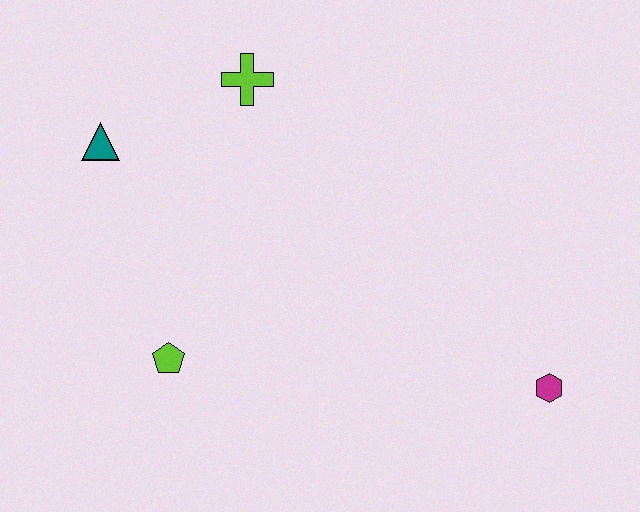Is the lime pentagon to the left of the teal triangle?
No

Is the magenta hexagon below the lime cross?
Yes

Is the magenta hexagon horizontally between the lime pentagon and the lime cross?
No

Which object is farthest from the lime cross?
The magenta hexagon is farthest from the lime cross.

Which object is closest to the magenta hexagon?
The lime pentagon is closest to the magenta hexagon.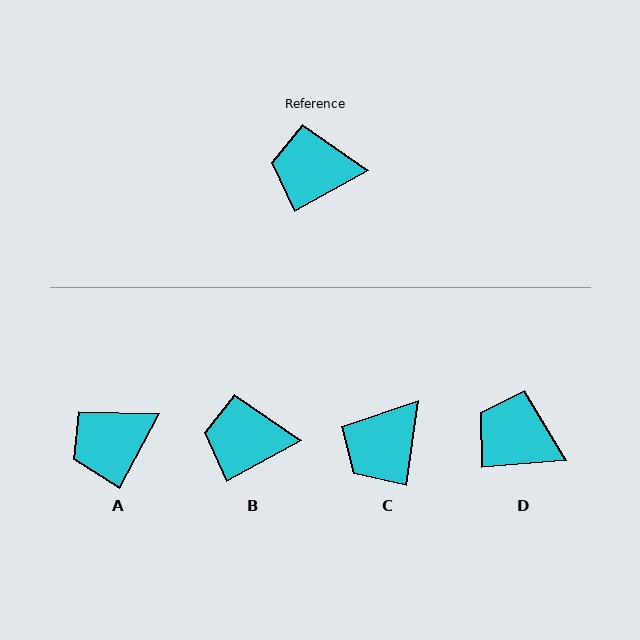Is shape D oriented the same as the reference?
No, it is off by about 24 degrees.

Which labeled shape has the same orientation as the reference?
B.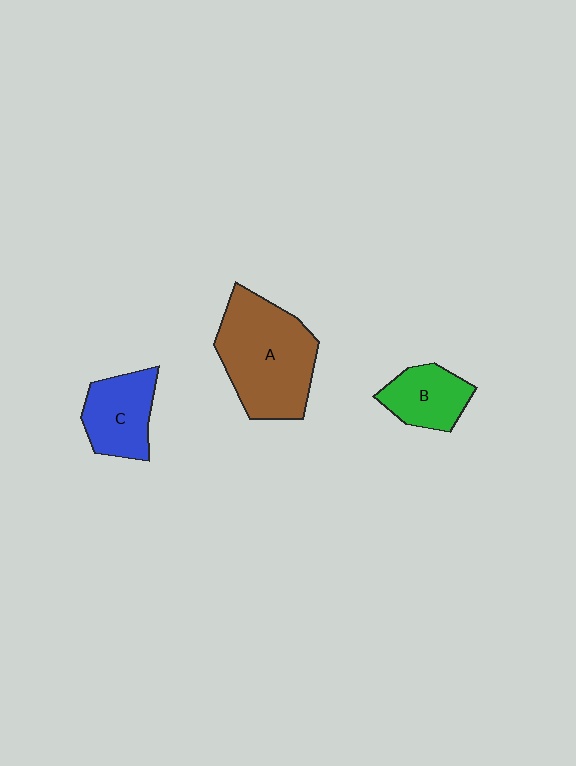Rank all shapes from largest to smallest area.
From largest to smallest: A (brown), C (blue), B (green).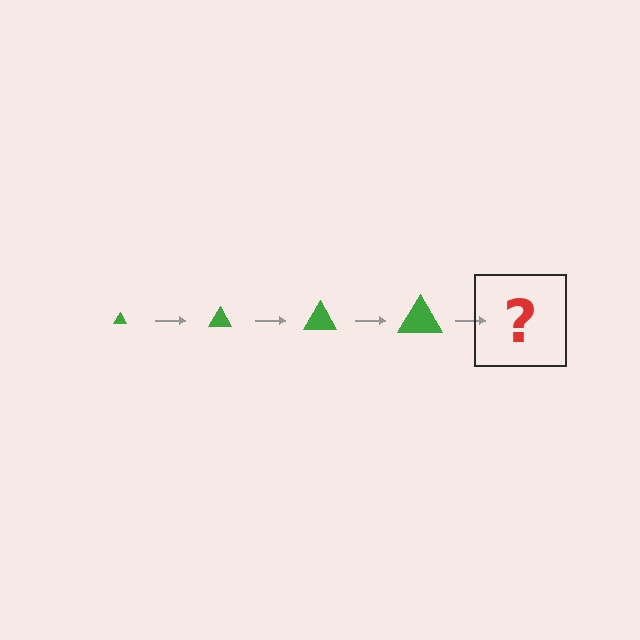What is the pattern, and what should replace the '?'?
The pattern is that the triangle gets progressively larger each step. The '?' should be a green triangle, larger than the previous one.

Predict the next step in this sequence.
The next step is a green triangle, larger than the previous one.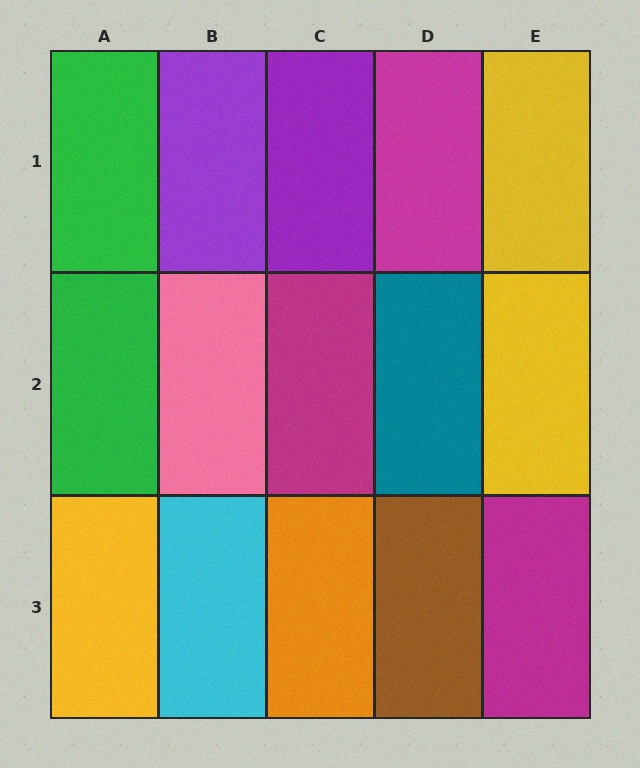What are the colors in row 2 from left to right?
Green, pink, magenta, teal, yellow.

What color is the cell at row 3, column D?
Brown.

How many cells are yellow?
3 cells are yellow.